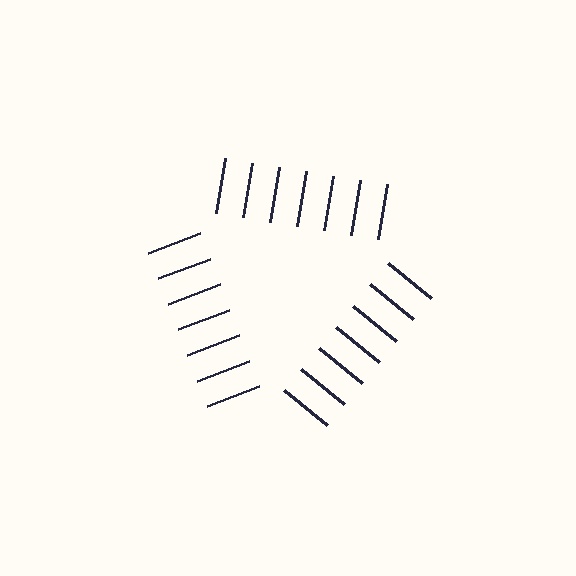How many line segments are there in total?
21 — 7 along each of the 3 edges.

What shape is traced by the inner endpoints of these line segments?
An illusory triangle — the line segments terminate on its edges but no continuous stroke is drawn.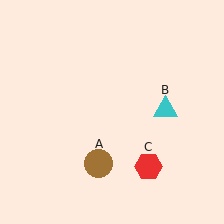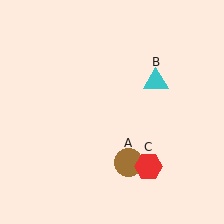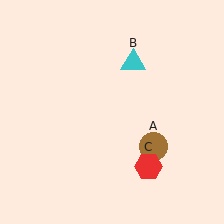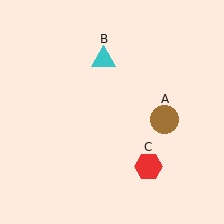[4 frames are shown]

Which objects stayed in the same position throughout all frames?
Red hexagon (object C) remained stationary.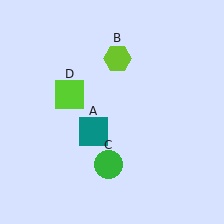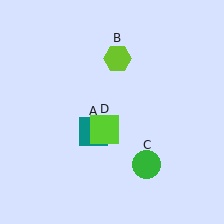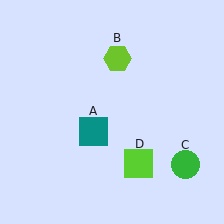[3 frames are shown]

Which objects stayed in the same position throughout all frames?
Teal square (object A) and lime hexagon (object B) remained stationary.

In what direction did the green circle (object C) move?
The green circle (object C) moved right.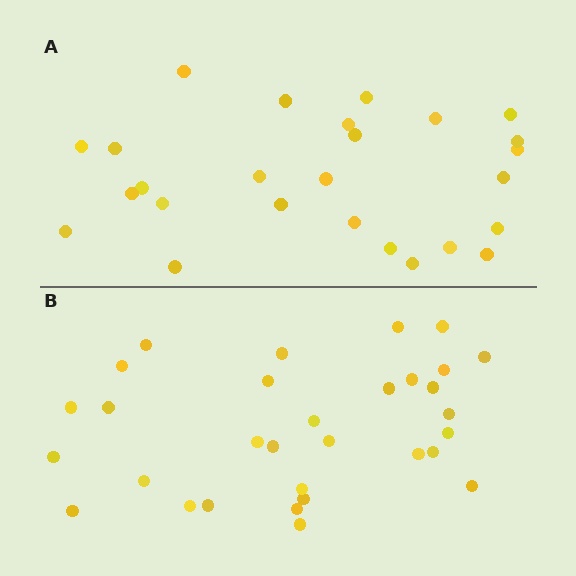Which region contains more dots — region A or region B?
Region B (the bottom region) has more dots.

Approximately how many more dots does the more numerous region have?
Region B has about 5 more dots than region A.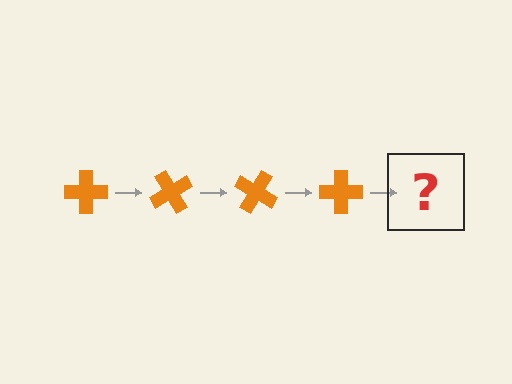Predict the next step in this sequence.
The next step is an orange cross rotated 240 degrees.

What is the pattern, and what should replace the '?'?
The pattern is that the cross rotates 60 degrees each step. The '?' should be an orange cross rotated 240 degrees.